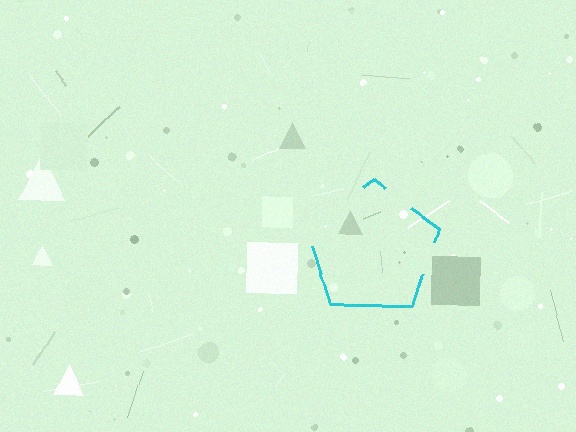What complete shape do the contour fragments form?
The contour fragments form a pentagon.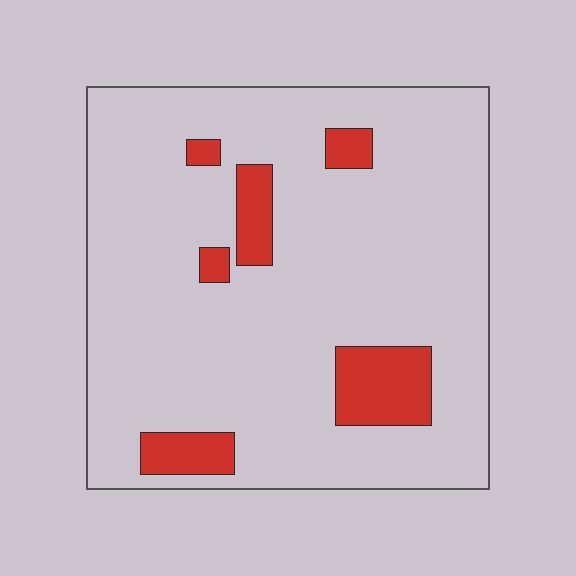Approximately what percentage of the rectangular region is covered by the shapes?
Approximately 10%.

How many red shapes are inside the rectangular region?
6.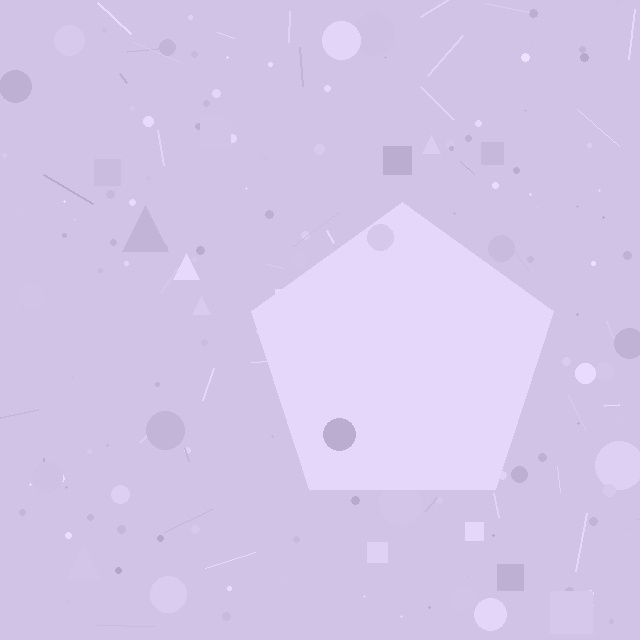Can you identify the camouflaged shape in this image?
The camouflaged shape is a pentagon.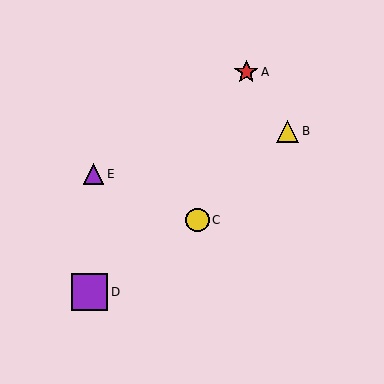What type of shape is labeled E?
Shape E is a purple triangle.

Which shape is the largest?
The purple square (labeled D) is the largest.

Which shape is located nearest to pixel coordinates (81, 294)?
The purple square (labeled D) at (89, 292) is nearest to that location.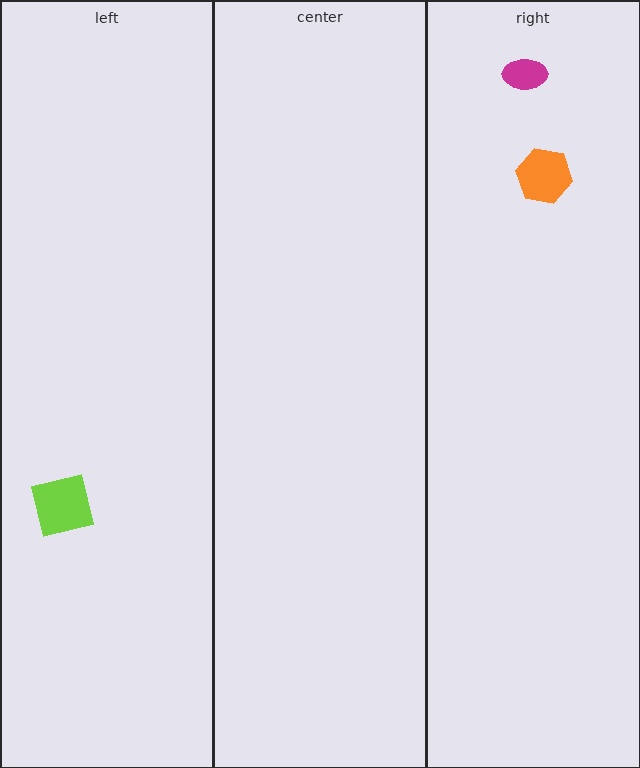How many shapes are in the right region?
2.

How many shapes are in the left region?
1.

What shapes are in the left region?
The lime square.